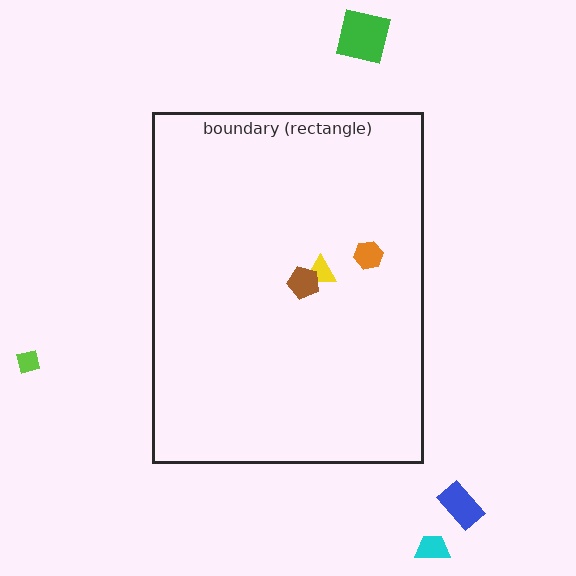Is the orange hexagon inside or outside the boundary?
Inside.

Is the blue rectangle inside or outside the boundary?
Outside.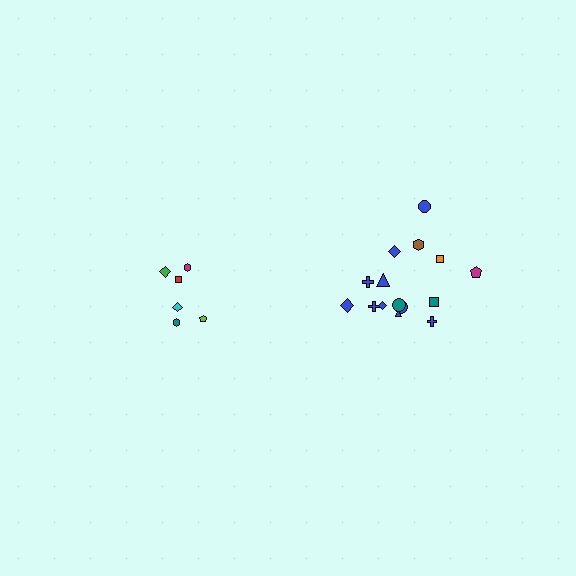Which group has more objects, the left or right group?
The right group.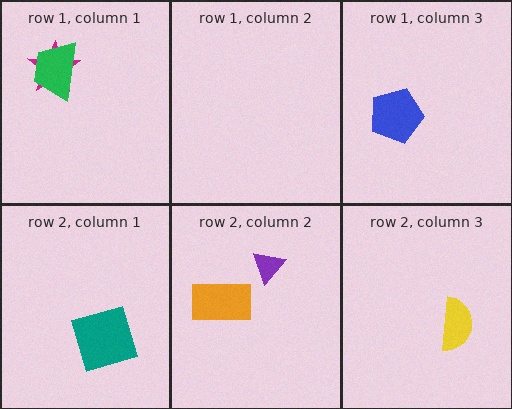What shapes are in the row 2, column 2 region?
The purple triangle, the orange rectangle.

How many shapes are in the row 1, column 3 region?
1.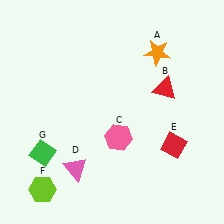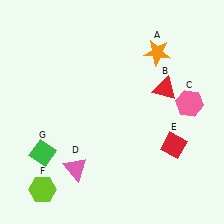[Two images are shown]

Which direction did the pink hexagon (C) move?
The pink hexagon (C) moved right.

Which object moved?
The pink hexagon (C) moved right.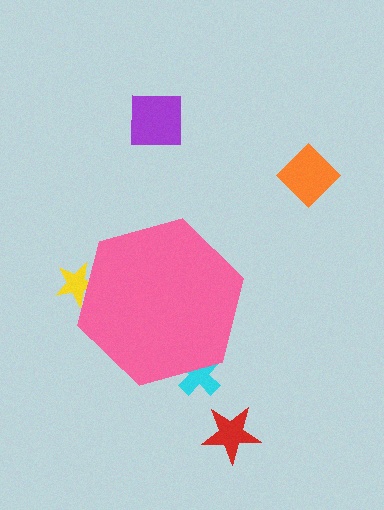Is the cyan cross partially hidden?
Yes, the cyan cross is partially hidden behind the pink hexagon.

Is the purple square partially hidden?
No, the purple square is fully visible.